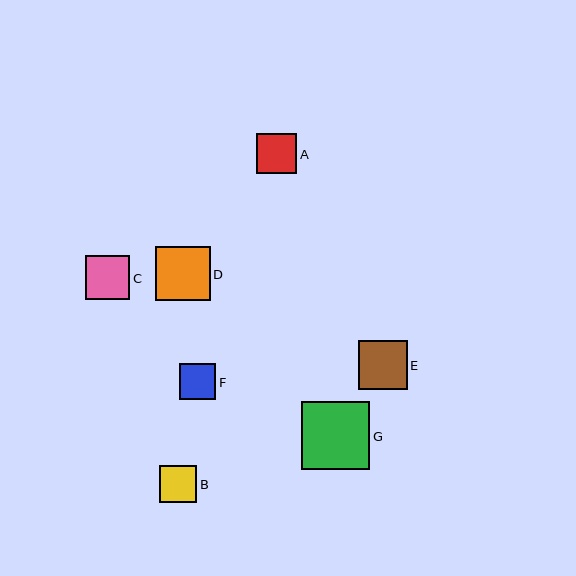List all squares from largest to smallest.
From largest to smallest: G, D, E, C, A, B, F.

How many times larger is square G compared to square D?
Square G is approximately 1.3 times the size of square D.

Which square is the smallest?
Square F is the smallest with a size of approximately 37 pixels.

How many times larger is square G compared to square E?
Square G is approximately 1.4 times the size of square E.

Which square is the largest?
Square G is the largest with a size of approximately 68 pixels.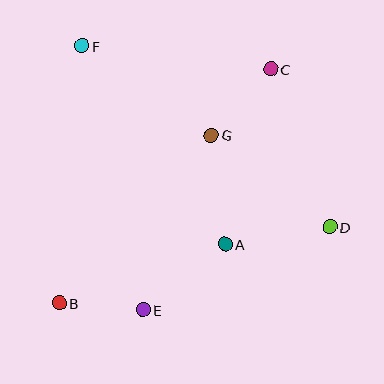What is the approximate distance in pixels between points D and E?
The distance between D and E is approximately 204 pixels.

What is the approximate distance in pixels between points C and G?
The distance between C and G is approximately 88 pixels.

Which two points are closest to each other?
Points B and E are closest to each other.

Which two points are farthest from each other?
Points B and C are farthest from each other.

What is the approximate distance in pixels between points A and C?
The distance between A and C is approximately 181 pixels.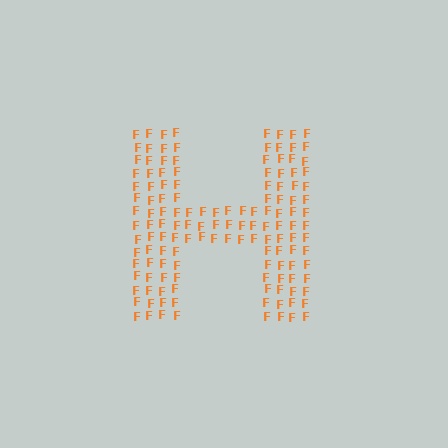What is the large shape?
The large shape is the letter H.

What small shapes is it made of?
It is made of small letter F's.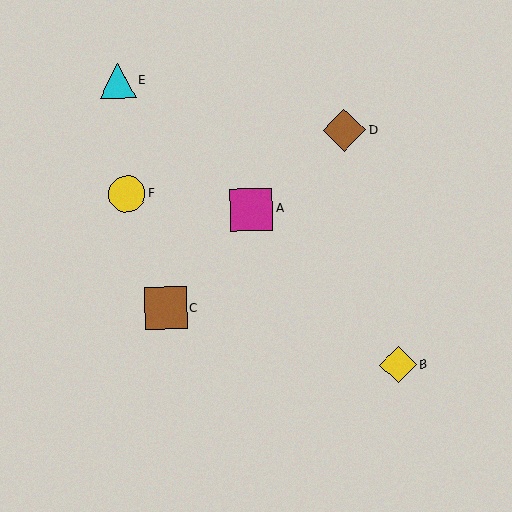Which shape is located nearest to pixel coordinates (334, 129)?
The brown diamond (labeled D) at (344, 130) is nearest to that location.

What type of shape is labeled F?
Shape F is a yellow circle.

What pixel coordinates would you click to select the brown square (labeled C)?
Click at (166, 308) to select the brown square C.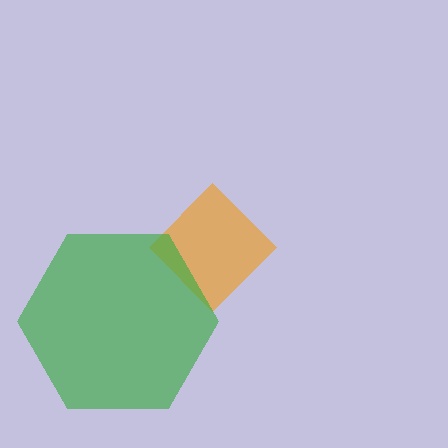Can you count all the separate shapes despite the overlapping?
Yes, there are 2 separate shapes.